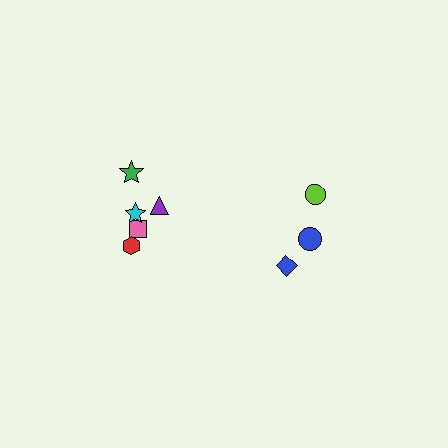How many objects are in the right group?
There are 3 objects.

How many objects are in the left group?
There are 5 objects.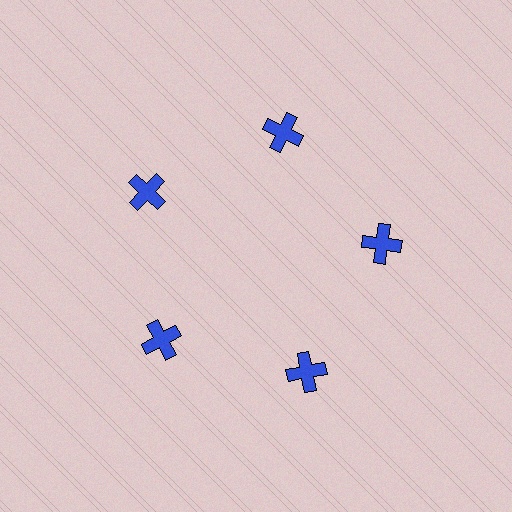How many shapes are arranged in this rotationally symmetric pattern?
There are 5 shapes, arranged in 5 groups of 1.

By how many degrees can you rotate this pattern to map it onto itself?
The pattern maps onto itself every 72 degrees of rotation.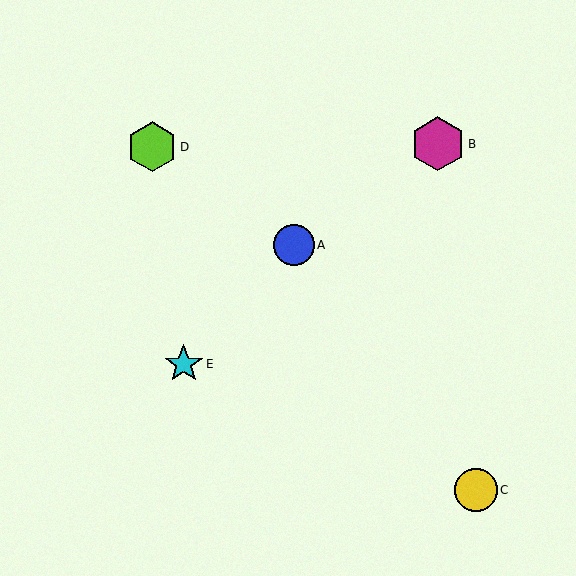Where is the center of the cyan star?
The center of the cyan star is at (184, 364).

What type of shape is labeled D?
Shape D is a lime hexagon.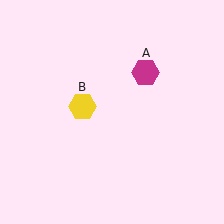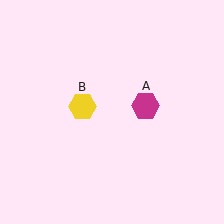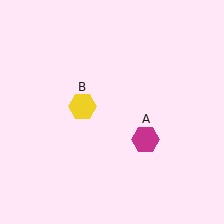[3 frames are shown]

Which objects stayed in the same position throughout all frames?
Yellow hexagon (object B) remained stationary.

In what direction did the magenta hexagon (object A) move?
The magenta hexagon (object A) moved down.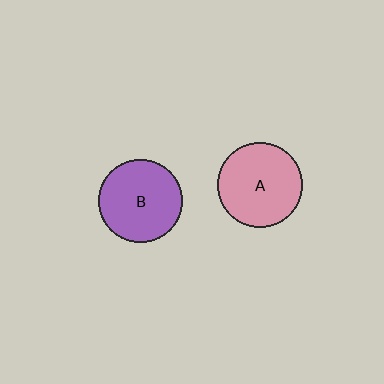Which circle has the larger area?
Circle A (pink).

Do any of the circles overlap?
No, none of the circles overlap.